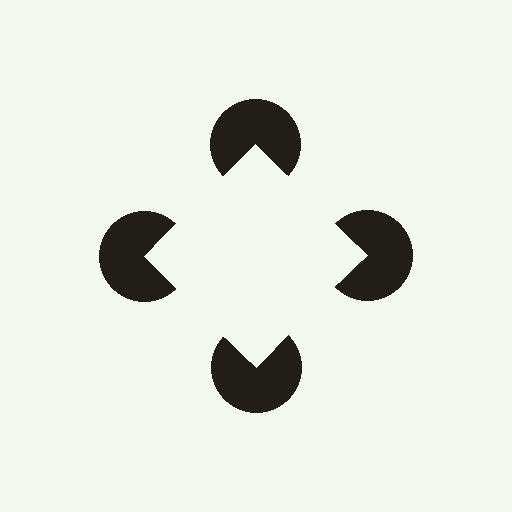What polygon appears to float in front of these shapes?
An illusory square — its edges are inferred from the aligned wedge cuts in the pac-man discs, not physically drawn.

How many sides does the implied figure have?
4 sides.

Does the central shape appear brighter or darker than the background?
It typically appears slightly brighter than the background, even though no actual brightness change is drawn.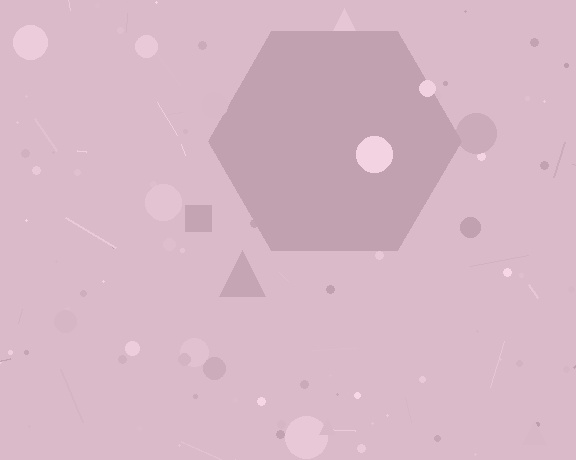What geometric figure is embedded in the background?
A hexagon is embedded in the background.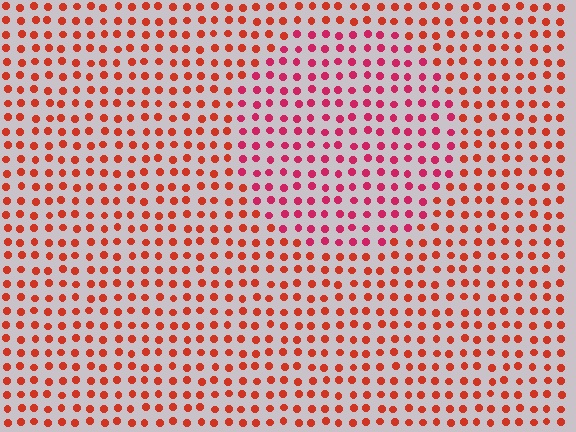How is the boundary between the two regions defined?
The boundary is defined purely by a slight shift in hue (about 29 degrees). Spacing, size, and orientation are identical on both sides.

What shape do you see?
I see a circle.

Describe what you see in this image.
The image is filled with small red elements in a uniform arrangement. A circle-shaped region is visible where the elements are tinted to a slightly different hue, forming a subtle color boundary.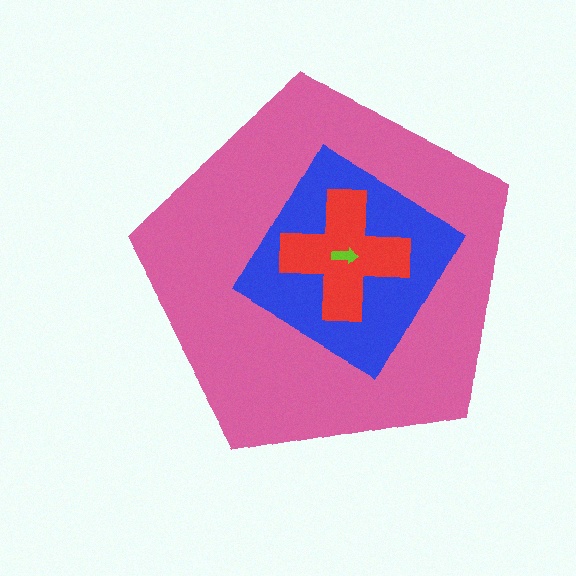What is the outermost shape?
The pink pentagon.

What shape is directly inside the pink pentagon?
The blue diamond.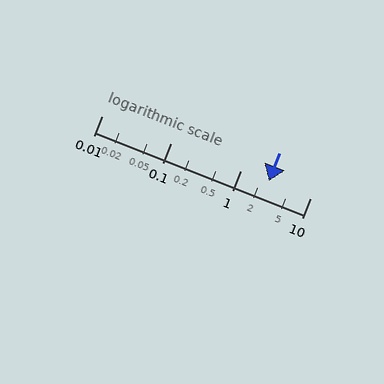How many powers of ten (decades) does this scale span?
The scale spans 3 decades, from 0.01 to 10.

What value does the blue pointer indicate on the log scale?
The pointer indicates approximately 2.5.